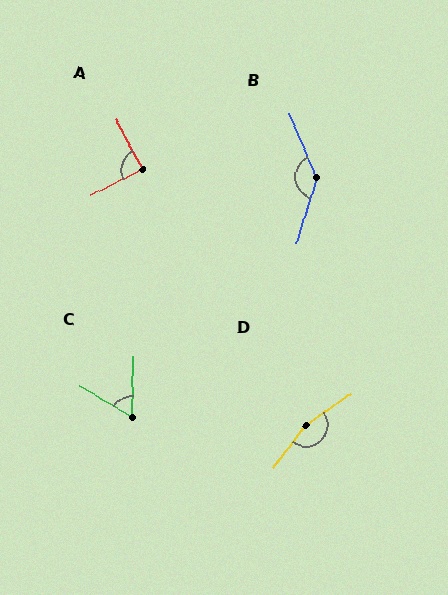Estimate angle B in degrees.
Approximately 141 degrees.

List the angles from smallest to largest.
C (62°), A (89°), B (141°), D (162°).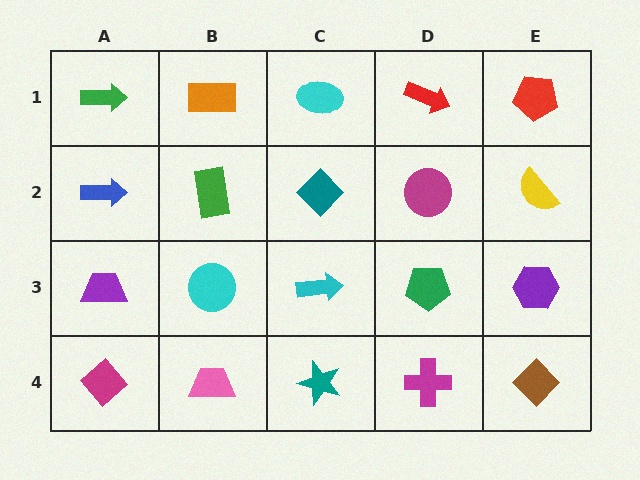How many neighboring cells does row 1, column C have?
3.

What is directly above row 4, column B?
A cyan circle.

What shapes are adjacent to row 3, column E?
A yellow semicircle (row 2, column E), a brown diamond (row 4, column E), a green pentagon (row 3, column D).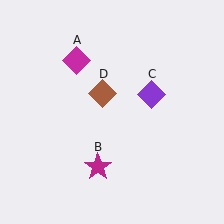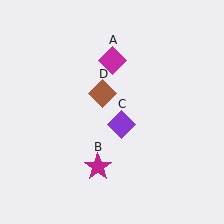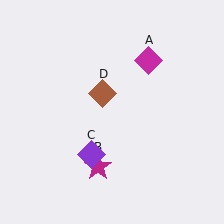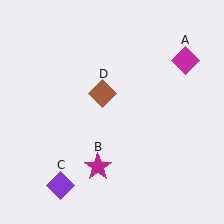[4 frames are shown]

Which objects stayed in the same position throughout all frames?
Magenta star (object B) and brown diamond (object D) remained stationary.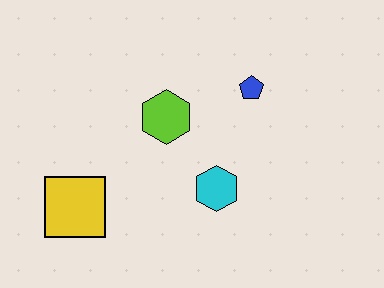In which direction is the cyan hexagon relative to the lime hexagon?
The cyan hexagon is below the lime hexagon.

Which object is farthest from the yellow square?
The blue pentagon is farthest from the yellow square.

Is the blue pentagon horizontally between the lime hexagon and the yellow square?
No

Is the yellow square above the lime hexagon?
No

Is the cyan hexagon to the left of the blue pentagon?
Yes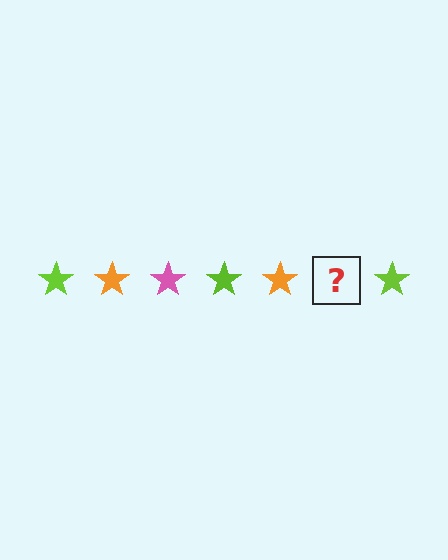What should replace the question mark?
The question mark should be replaced with a pink star.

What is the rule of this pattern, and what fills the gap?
The rule is that the pattern cycles through lime, orange, pink stars. The gap should be filled with a pink star.